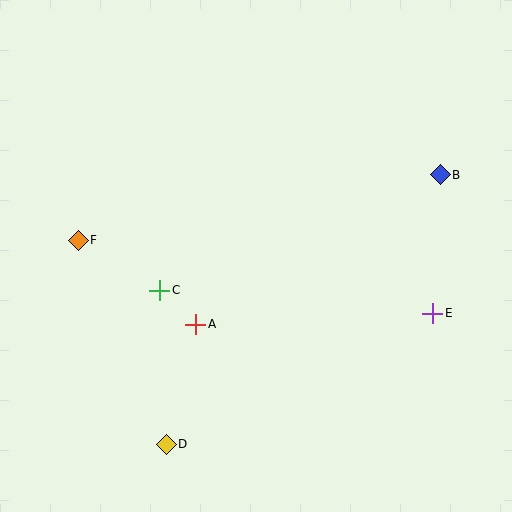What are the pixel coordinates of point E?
Point E is at (433, 313).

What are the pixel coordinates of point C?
Point C is at (160, 290).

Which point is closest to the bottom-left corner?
Point D is closest to the bottom-left corner.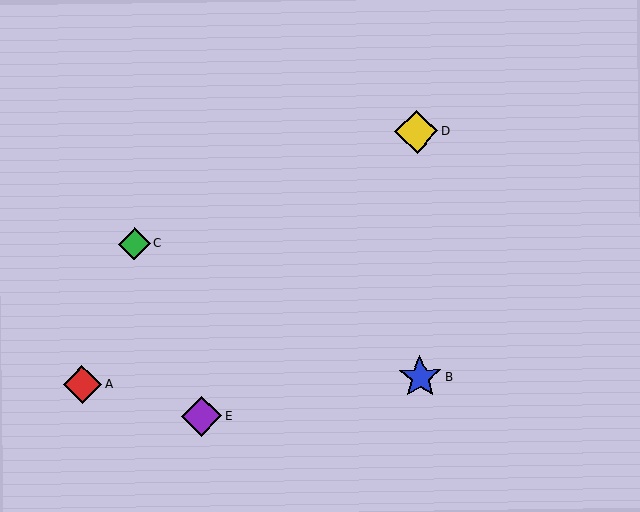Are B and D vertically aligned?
Yes, both are at x≈420.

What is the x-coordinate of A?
Object A is at x≈82.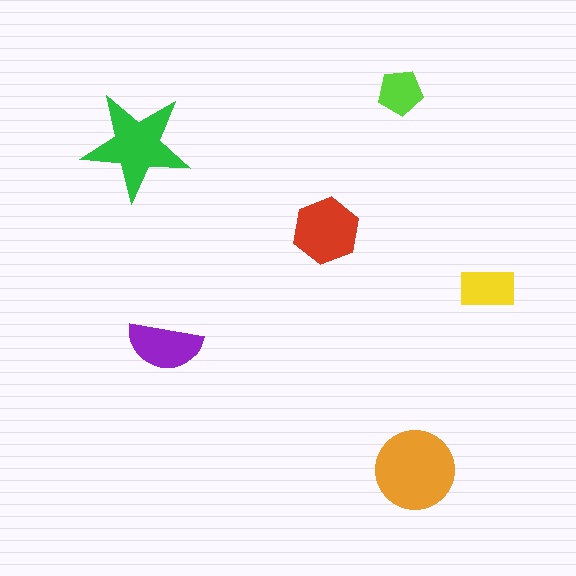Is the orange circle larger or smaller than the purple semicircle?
Larger.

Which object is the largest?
The orange circle.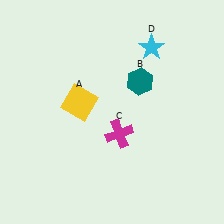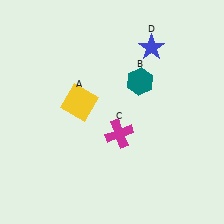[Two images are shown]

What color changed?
The star (D) changed from cyan in Image 1 to blue in Image 2.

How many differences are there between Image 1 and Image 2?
There is 1 difference between the two images.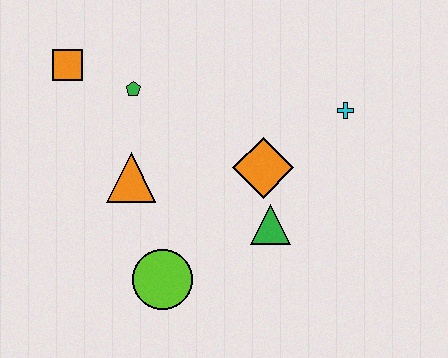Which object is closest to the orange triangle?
The green pentagon is closest to the orange triangle.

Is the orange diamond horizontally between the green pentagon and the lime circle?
No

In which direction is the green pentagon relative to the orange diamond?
The green pentagon is to the left of the orange diamond.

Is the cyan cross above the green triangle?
Yes